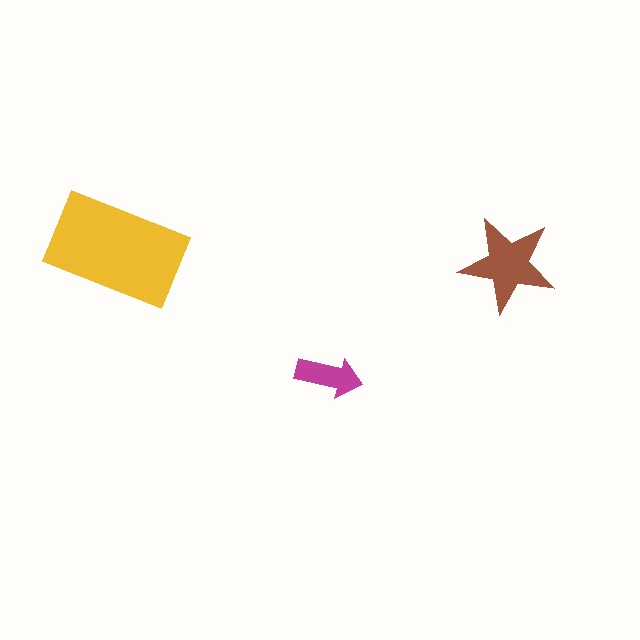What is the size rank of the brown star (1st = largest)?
2nd.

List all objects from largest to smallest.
The yellow rectangle, the brown star, the magenta arrow.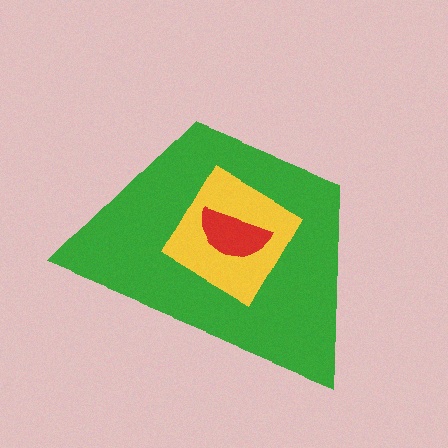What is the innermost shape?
The red semicircle.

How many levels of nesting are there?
3.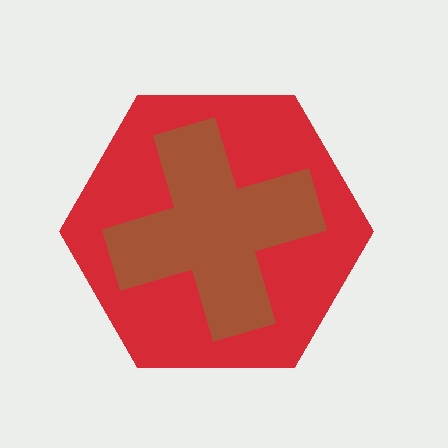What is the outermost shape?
The red hexagon.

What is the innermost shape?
The brown cross.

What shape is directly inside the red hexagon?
The brown cross.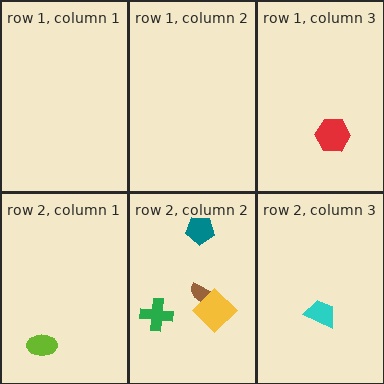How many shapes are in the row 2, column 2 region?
4.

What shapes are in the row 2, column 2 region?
The brown semicircle, the teal pentagon, the yellow diamond, the green cross.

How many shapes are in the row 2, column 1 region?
1.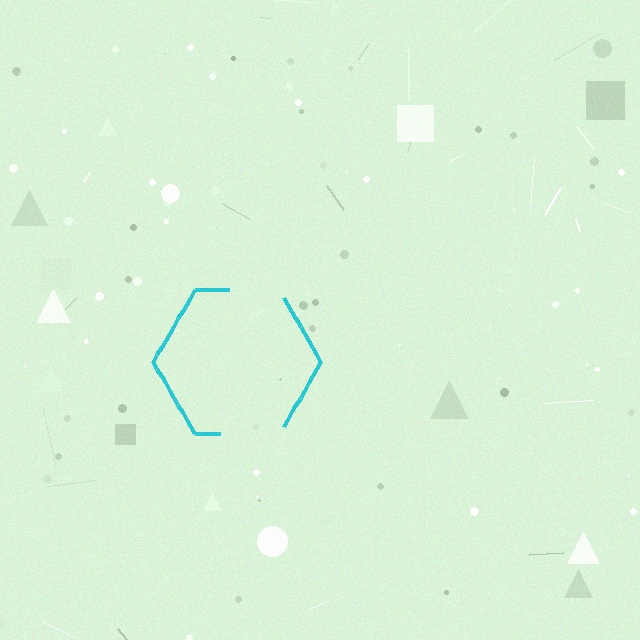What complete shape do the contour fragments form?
The contour fragments form a hexagon.